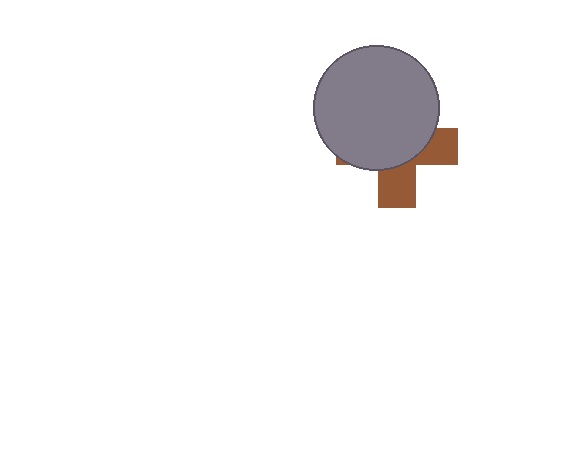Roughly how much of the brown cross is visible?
A small part of it is visible (roughly 36%).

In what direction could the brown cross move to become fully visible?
The brown cross could move down. That would shift it out from behind the gray circle entirely.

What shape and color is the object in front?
The object in front is a gray circle.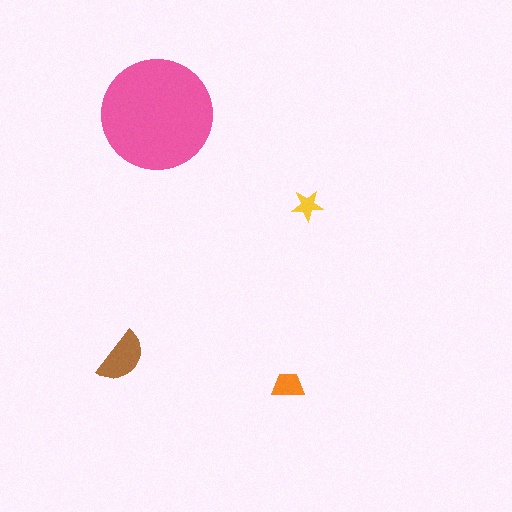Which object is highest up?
The pink circle is topmost.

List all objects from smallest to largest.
The yellow star, the orange trapezoid, the brown semicircle, the pink circle.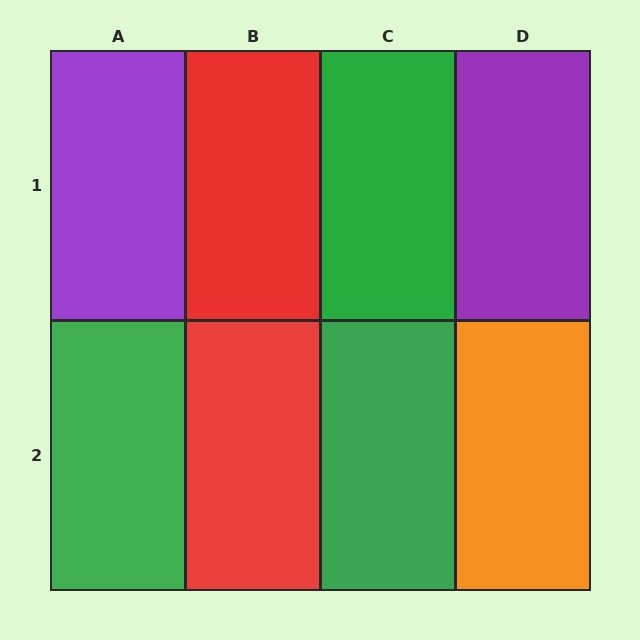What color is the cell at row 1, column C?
Green.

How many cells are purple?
2 cells are purple.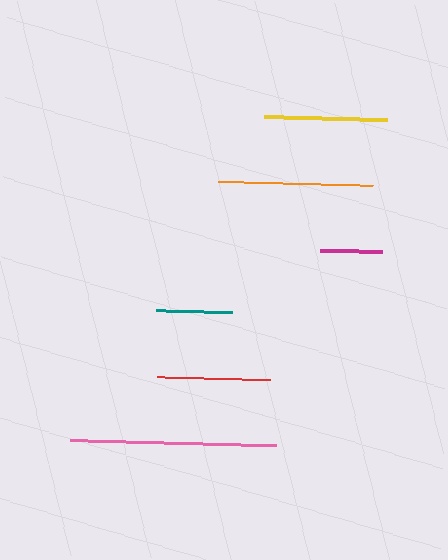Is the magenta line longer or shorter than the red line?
The red line is longer than the magenta line.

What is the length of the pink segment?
The pink segment is approximately 206 pixels long.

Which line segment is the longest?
The pink line is the longest at approximately 206 pixels.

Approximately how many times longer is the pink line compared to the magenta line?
The pink line is approximately 3.3 times the length of the magenta line.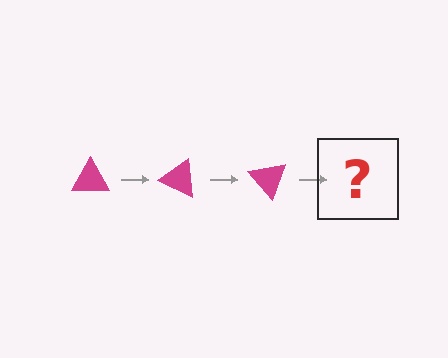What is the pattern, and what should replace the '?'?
The pattern is that the triangle rotates 25 degrees each step. The '?' should be a magenta triangle rotated 75 degrees.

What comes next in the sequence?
The next element should be a magenta triangle rotated 75 degrees.